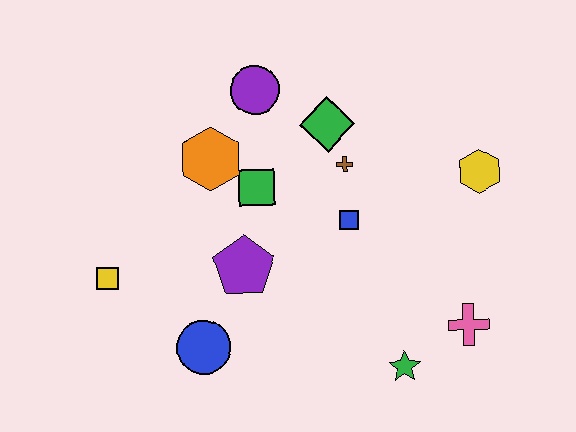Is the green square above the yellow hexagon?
No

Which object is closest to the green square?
The orange hexagon is closest to the green square.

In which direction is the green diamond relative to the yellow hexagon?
The green diamond is to the left of the yellow hexagon.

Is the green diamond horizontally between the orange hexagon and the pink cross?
Yes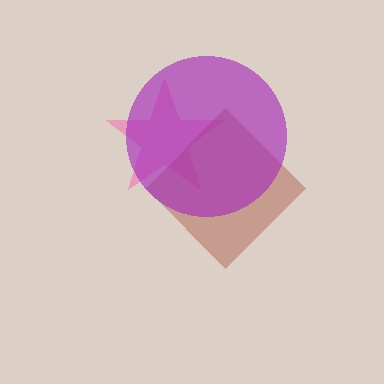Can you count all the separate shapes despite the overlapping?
Yes, there are 3 separate shapes.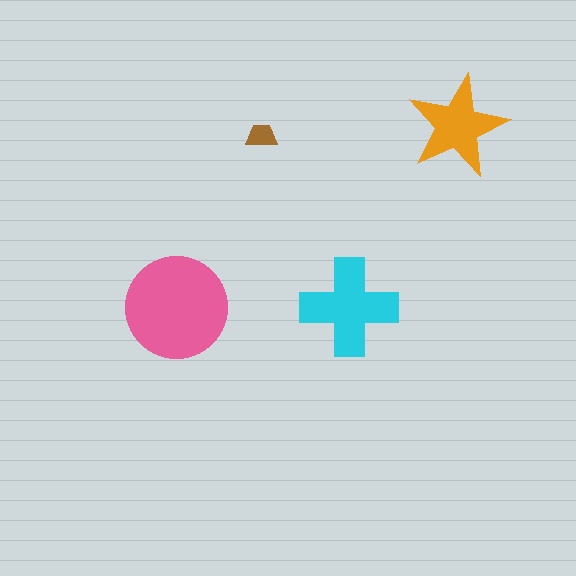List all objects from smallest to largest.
The brown trapezoid, the orange star, the cyan cross, the pink circle.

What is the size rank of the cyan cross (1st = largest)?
2nd.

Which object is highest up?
The orange star is topmost.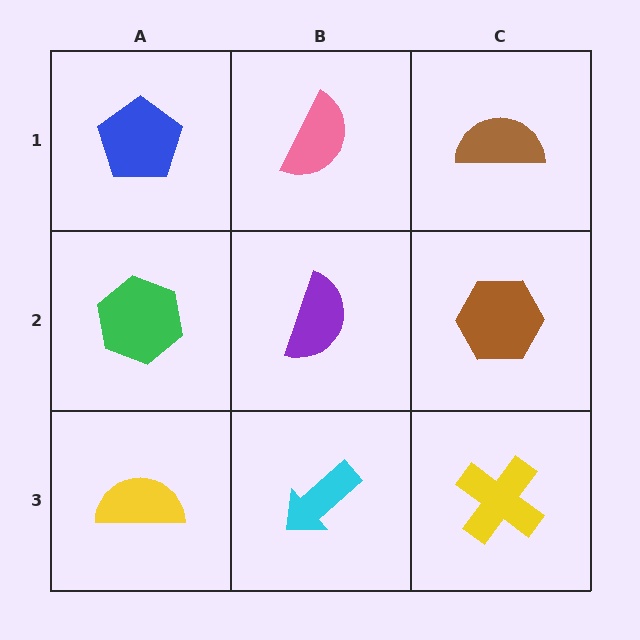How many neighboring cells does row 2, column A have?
3.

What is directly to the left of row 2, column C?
A purple semicircle.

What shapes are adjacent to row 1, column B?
A purple semicircle (row 2, column B), a blue pentagon (row 1, column A), a brown semicircle (row 1, column C).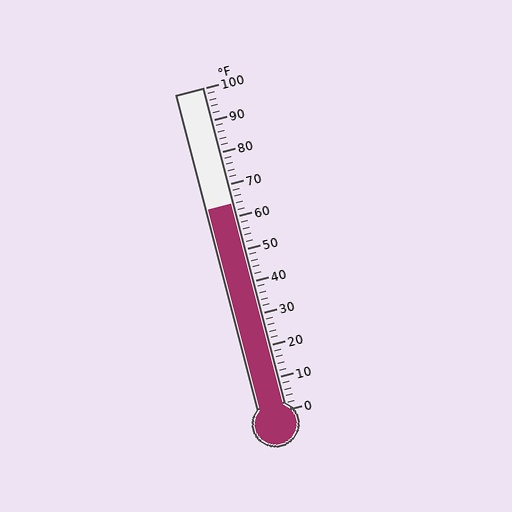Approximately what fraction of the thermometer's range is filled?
The thermometer is filled to approximately 65% of its range.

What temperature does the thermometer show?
The thermometer shows approximately 64°F.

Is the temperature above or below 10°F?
The temperature is above 10°F.